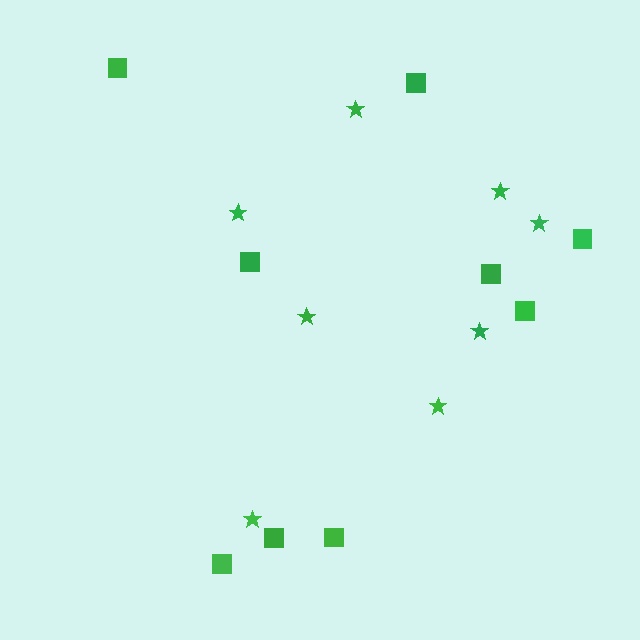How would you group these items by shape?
There are 2 groups: one group of squares (9) and one group of stars (8).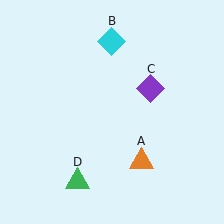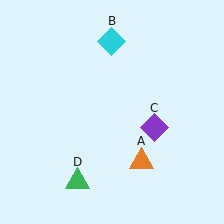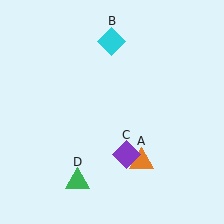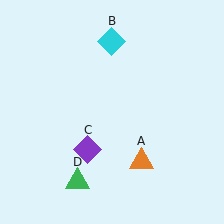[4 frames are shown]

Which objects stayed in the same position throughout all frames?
Orange triangle (object A) and cyan diamond (object B) and green triangle (object D) remained stationary.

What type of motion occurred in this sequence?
The purple diamond (object C) rotated clockwise around the center of the scene.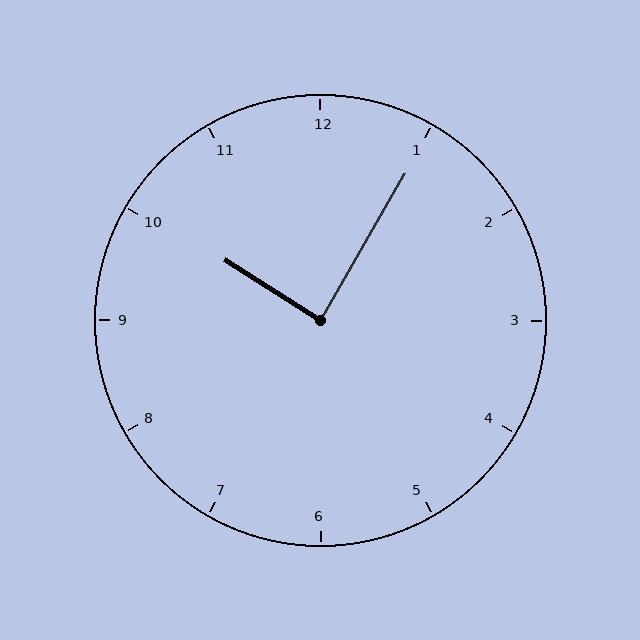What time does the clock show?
10:05.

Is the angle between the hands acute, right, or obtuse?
It is right.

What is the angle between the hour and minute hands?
Approximately 88 degrees.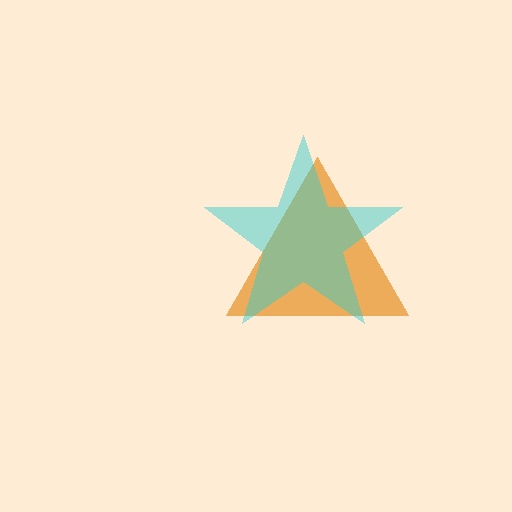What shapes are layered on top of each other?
The layered shapes are: an orange triangle, a cyan star.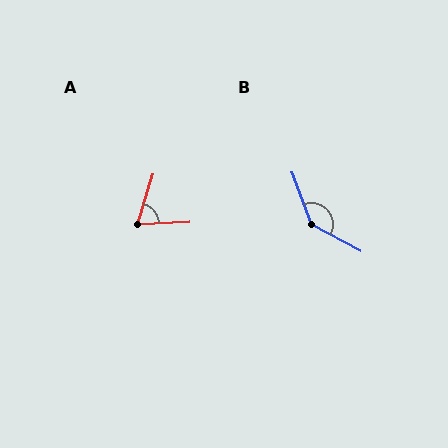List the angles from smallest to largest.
A (70°), B (138°).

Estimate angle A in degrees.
Approximately 70 degrees.